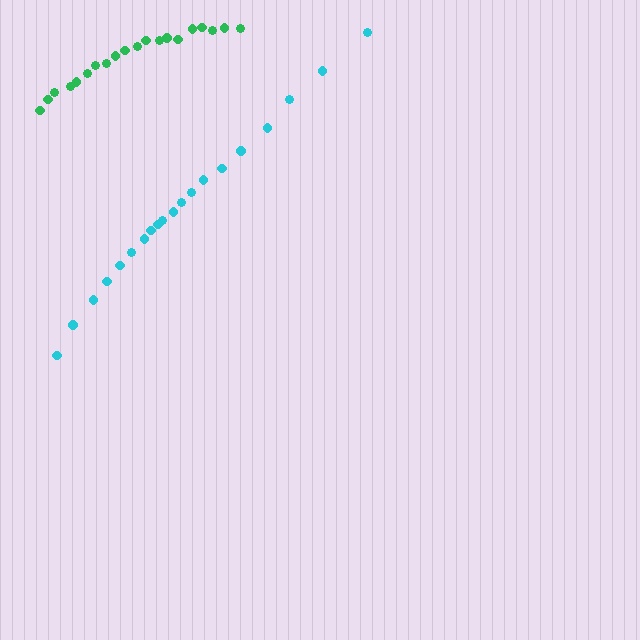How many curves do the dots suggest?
There are 2 distinct paths.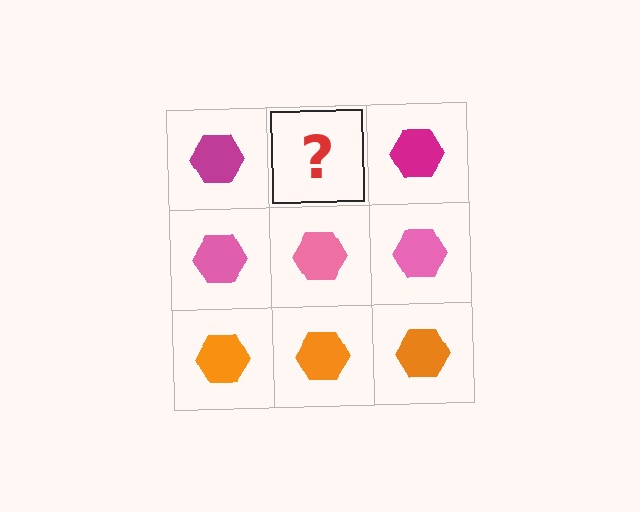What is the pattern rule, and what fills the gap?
The rule is that each row has a consistent color. The gap should be filled with a magenta hexagon.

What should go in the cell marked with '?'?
The missing cell should contain a magenta hexagon.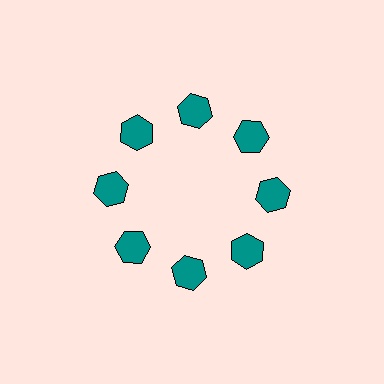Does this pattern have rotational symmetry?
Yes, this pattern has 8-fold rotational symmetry. It looks the same after rotating 45 degrees around the center.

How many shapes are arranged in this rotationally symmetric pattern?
There are 8 shapes, arranged in 8 groups of 1.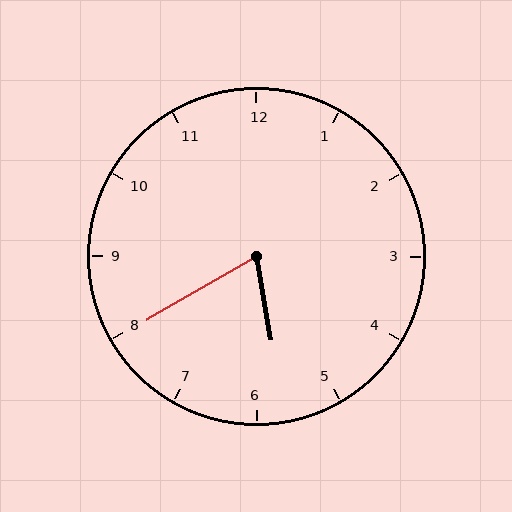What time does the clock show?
5:40.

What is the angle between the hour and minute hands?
Approximately 70 degrees.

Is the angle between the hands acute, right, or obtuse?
It is acute.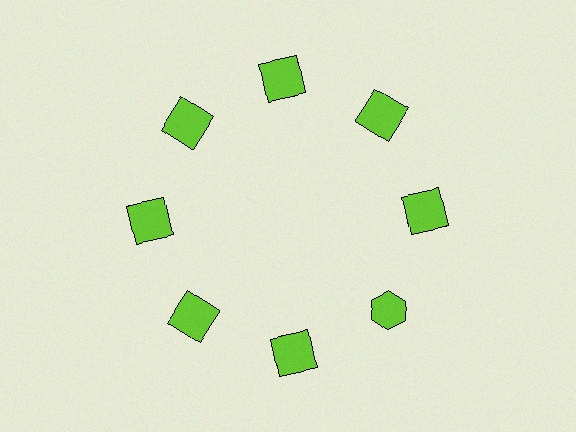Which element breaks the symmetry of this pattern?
The lime hexagon at roughly the 4 o'clock position breaks the symmetry. All other shapes are lime squares.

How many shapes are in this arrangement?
There are 8 shapes arranged in a ring pattern.